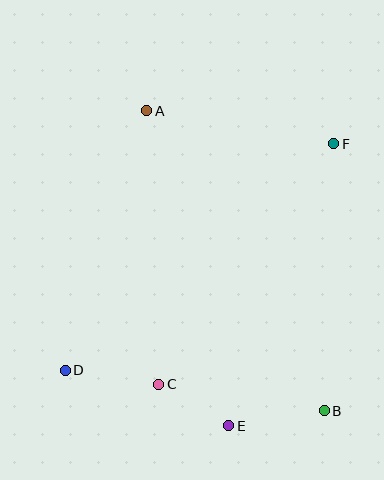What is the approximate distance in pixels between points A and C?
The distance between A and C is approximately 274 pixels.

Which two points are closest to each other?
Points C and E are closest to each other.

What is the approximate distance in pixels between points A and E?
The distance between A and E is approximately 326 pixels.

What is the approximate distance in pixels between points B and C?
The distance between B and C is approximately 167 pixels.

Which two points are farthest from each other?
Points D and F are farthest from each other.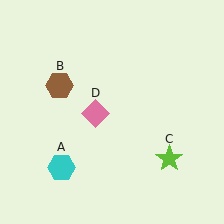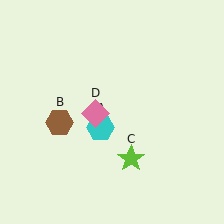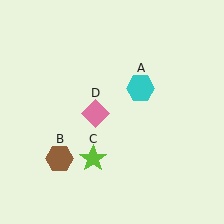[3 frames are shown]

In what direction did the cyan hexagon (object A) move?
The cyan hexagon (object A) moved up and to the right.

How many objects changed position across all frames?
3 objects changed position: cyan hexagon (object A), brown hexagon (object B), lime star (object C).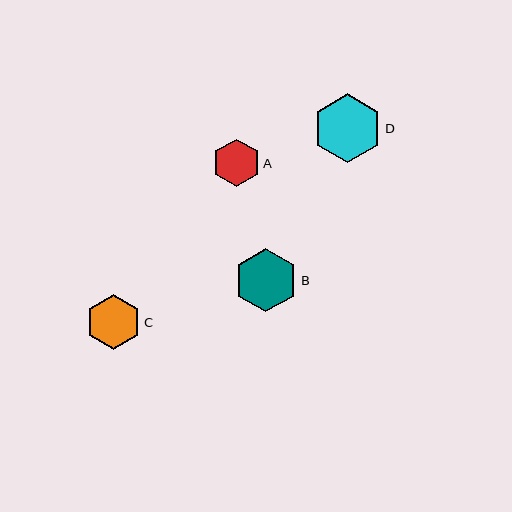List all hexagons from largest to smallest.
From largest to smallest: D, B, C, A.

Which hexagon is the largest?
Hexagon D is the largest with a size of approximately 69 pixels.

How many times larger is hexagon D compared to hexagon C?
Hexagon D is approximately 1.3 times the size of hexagon C.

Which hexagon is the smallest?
Hexagon A is the smallest with a size of approximately 48 pixels.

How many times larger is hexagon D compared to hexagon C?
Hexagon D is approximately 1.3 times the size of hexagon C.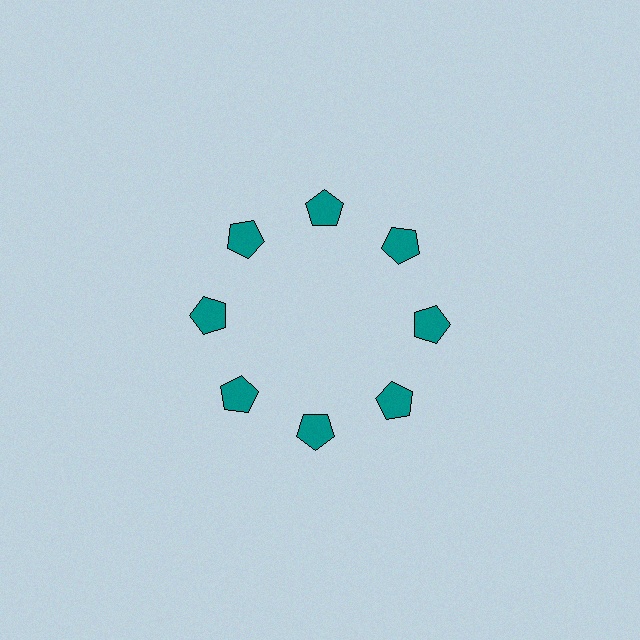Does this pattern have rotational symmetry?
Yes, this pattern has 8-fold rotational symmetry. It looks the same after rotating 45 degrees around the center.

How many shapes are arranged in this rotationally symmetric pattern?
There are 8 shapes, arranged in 8 groups of 1.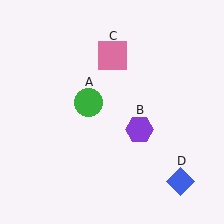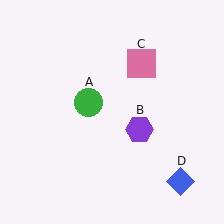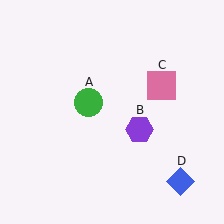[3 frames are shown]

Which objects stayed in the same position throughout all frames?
Green circle (object A) and purple hexagon (object B) and blue diamond (object D) remained stationary.